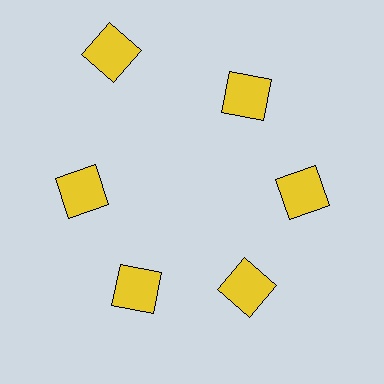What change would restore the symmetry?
The symmetry would be restored by moving it inward, back onto the ring so that all 6 squares sit at equal angles and equal distance from the center.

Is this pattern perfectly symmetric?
No. The 6 yellow squares are arranged in a ring, but one element near the 11 o'clock position is pushed outward from the center, breaking the 6-fold rotational symmetry.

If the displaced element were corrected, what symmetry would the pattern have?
It would have 6-fold rotational symmetry — the pattern would map onto itself every 60 degrees.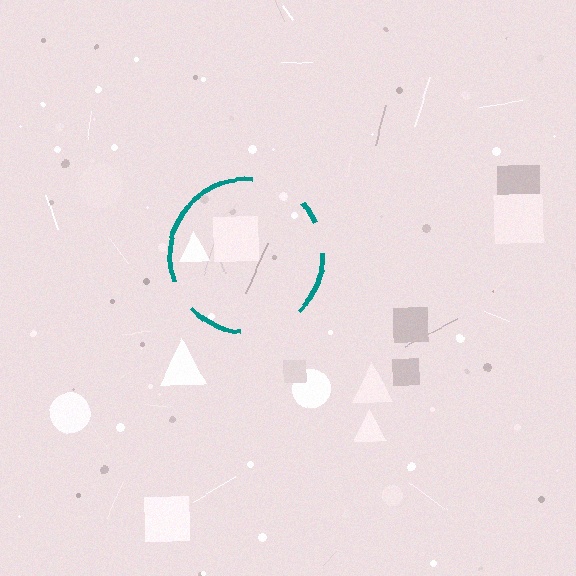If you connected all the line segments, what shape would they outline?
They would outline a circle.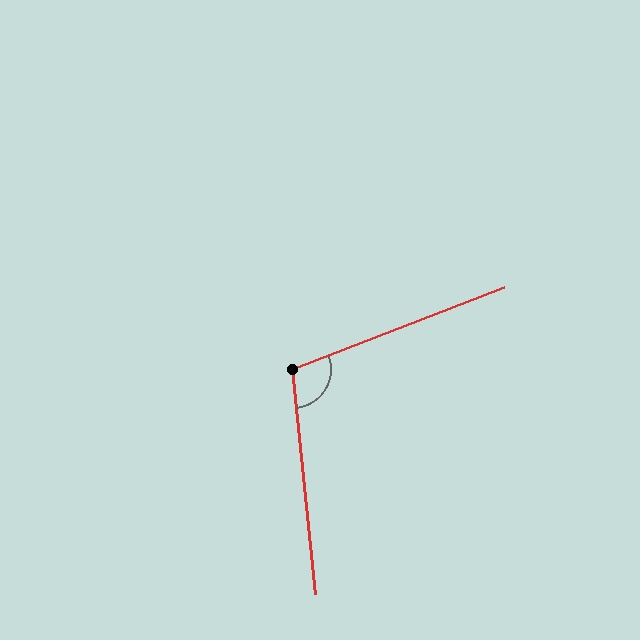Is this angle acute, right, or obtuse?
It is obtuse.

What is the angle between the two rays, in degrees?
Approximately 105 degrees.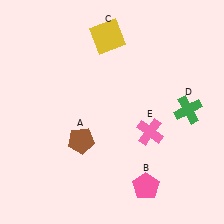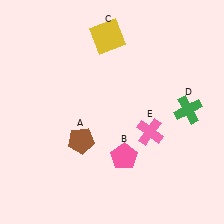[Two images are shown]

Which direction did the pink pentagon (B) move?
The pink pentagon (B) moved up.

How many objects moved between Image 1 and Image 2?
1 object moved between the two images.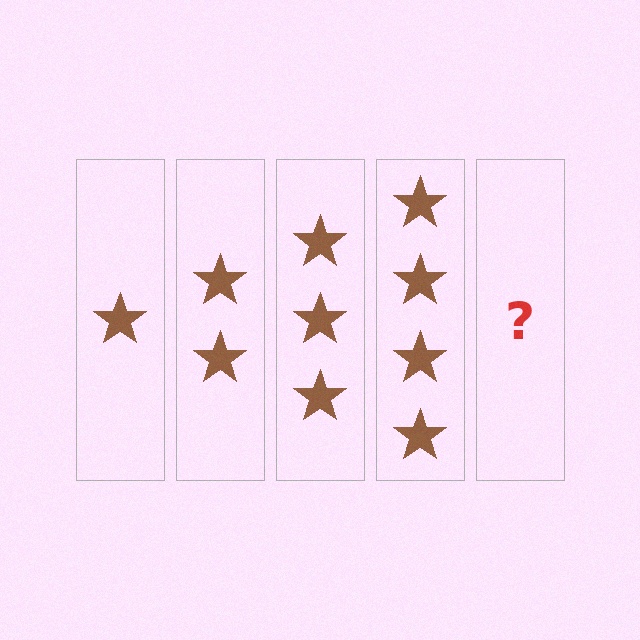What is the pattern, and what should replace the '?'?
The pattern is that each step adds one more star. The '?' should be 5 stars.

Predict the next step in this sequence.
The next step is 5 stars.